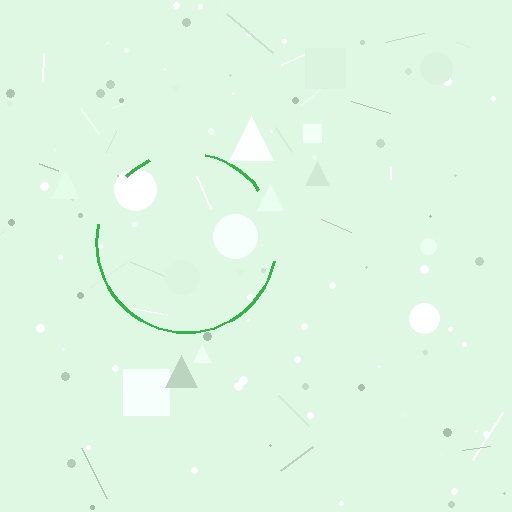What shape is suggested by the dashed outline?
The dashed outline suggests a circle.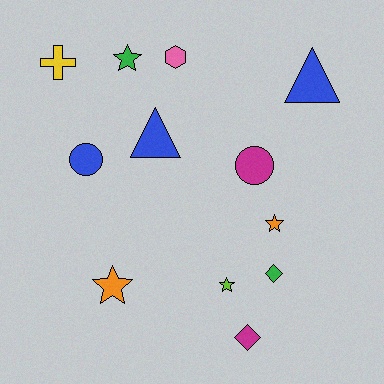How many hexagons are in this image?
There is 1 hexagon.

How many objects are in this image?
There are 12 objects.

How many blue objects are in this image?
There are 3 blue objects.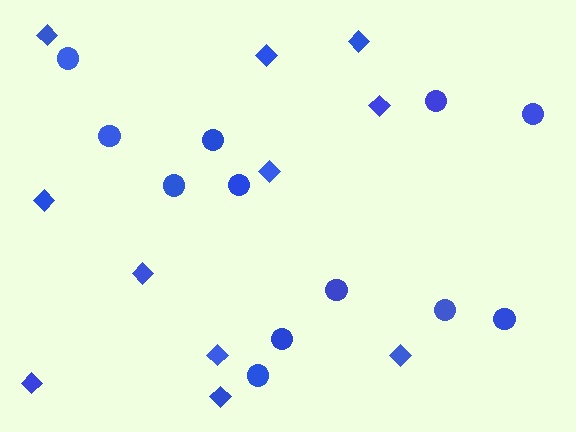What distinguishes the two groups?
There are 2 groups: one group of diamonds (11) and one group of circles (12).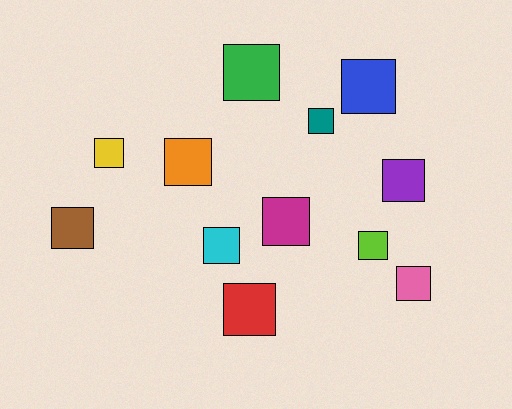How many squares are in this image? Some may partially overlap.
There are 12 squares.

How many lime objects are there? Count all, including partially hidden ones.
There is 1 lime object.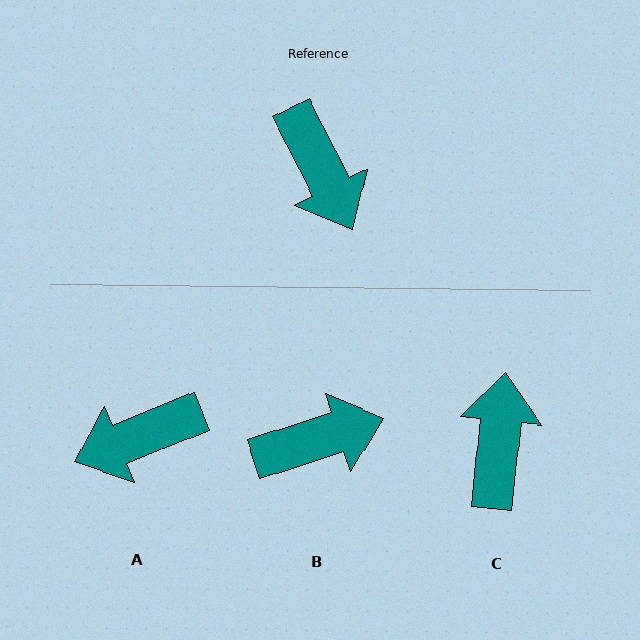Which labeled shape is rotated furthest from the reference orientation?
C, about 147 degrees away.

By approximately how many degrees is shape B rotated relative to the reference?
Approximately 81 degrees counter-clockwise.